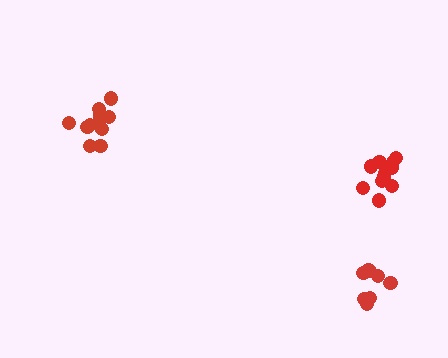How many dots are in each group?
Group 1: 8 dots, Group 2: 12 dots, Group 3: 12 dots (32 total).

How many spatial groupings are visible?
There are 3 spatial groupings.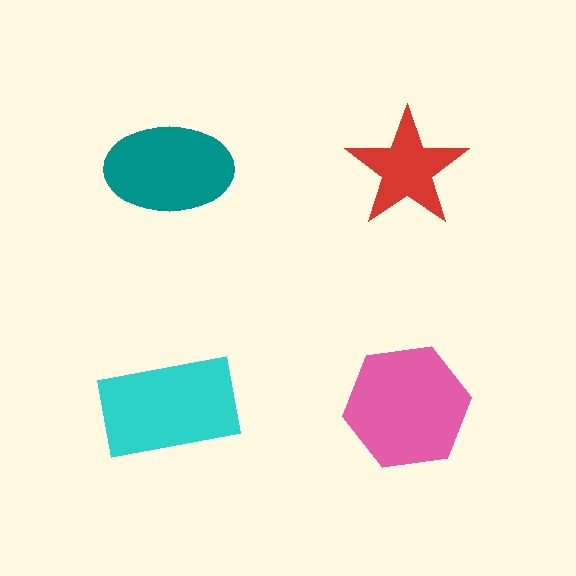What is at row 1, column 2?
A red star.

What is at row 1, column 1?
A teal ellipse.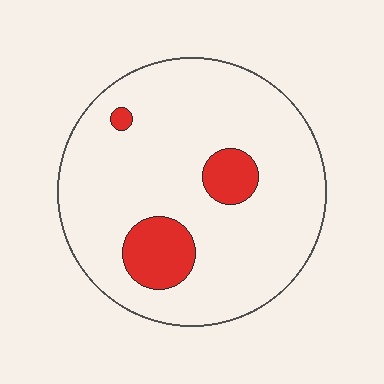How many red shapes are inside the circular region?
3.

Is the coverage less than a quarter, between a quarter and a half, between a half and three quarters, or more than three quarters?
Less than a quarter.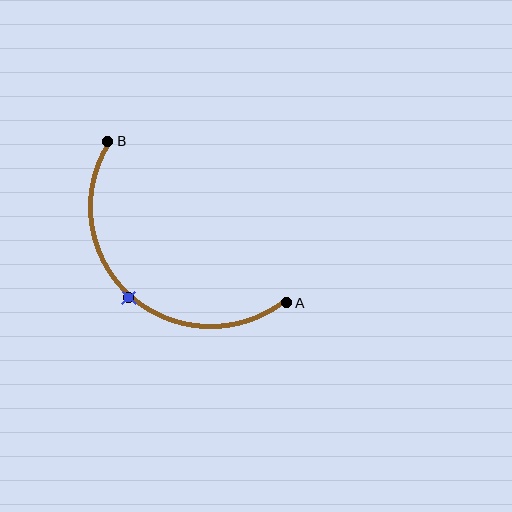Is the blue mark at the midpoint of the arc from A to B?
Yes. The blue mark lies on the arc at equal arc-length from both A and B — it is the arc midpoint.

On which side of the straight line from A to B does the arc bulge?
The arc bulges below and to the left of the straight line connecting A and B.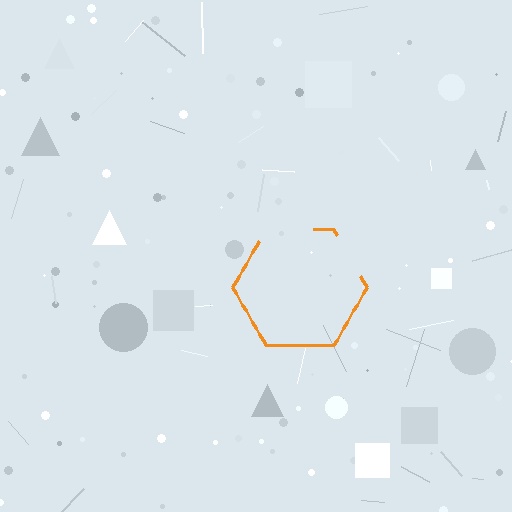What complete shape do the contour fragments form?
The contour fragments form a hexagon.